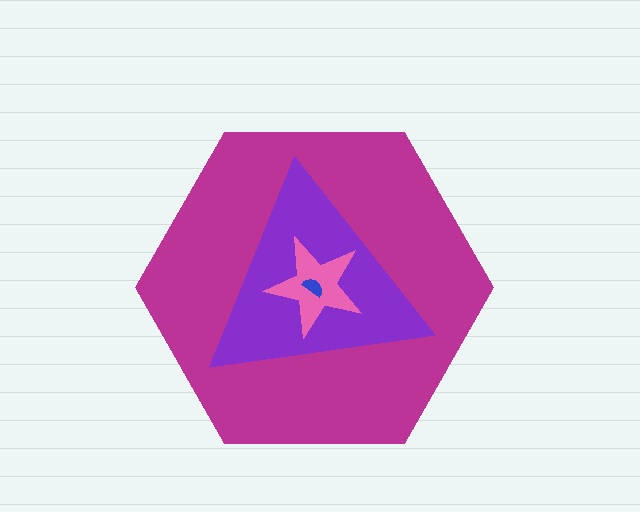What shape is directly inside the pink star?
The blue semicircle.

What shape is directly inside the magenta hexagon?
The purple triangle.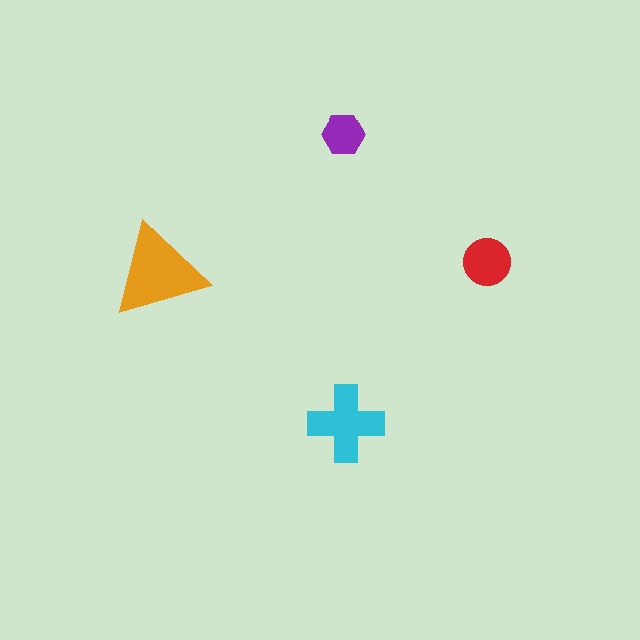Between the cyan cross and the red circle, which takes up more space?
The cyan cross.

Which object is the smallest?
The purple hexagon.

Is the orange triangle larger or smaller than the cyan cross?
Larger.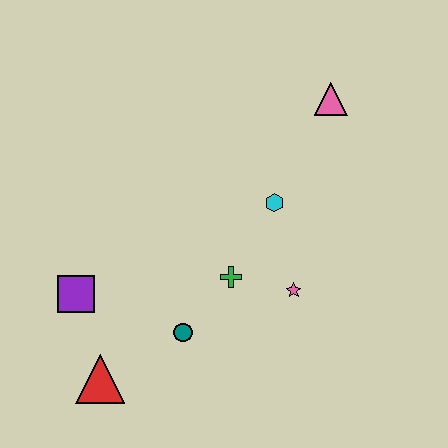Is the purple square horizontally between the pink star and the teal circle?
No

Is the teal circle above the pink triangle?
No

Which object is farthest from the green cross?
The pink triangle is farthest from the green cross.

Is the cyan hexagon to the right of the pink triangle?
No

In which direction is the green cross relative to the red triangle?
The green cross is to the right of the red triangle.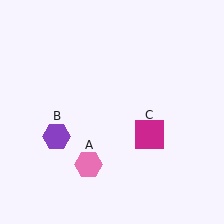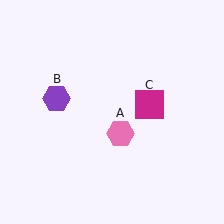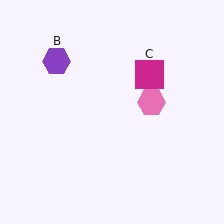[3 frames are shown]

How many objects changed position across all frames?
3 objects changed position: pink hexagon (object A), purple hexagon (object B), magenta square (object C).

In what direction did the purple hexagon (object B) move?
The purple hexagon (object B) moved up.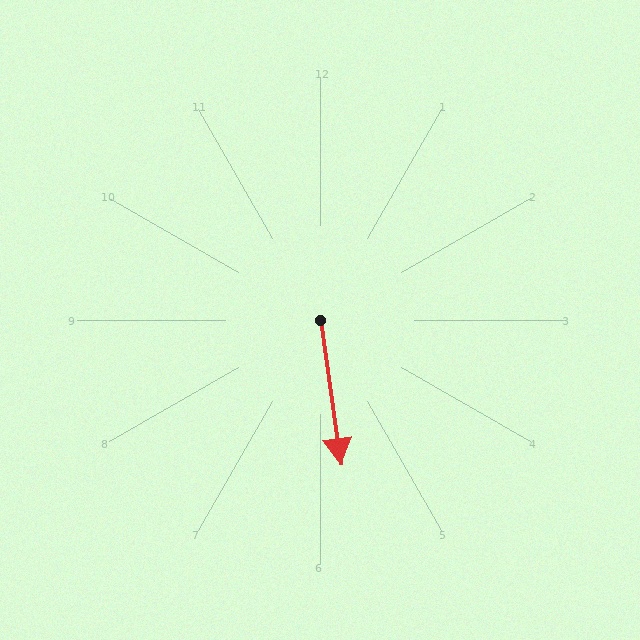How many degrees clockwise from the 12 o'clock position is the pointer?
Approximately 172 degrees.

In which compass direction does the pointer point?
South.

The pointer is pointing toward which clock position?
Roughly 6 o'clock.